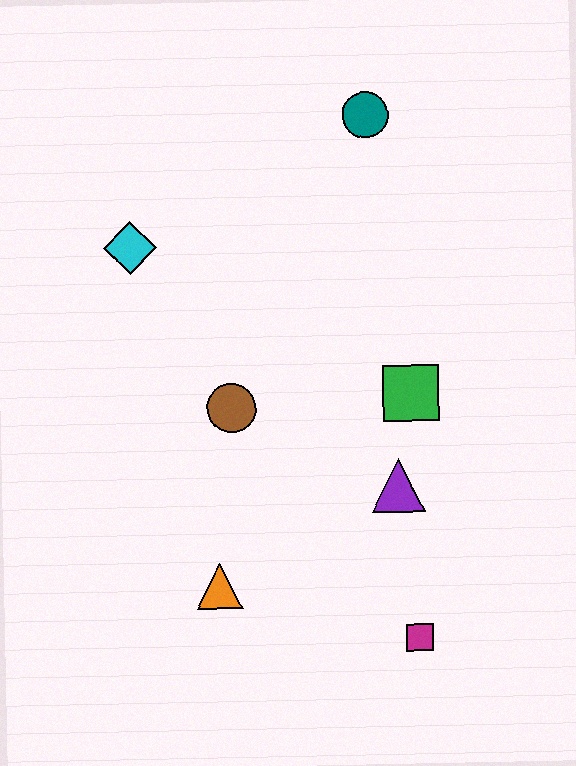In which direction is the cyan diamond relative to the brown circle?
The cyan diamond is above the brown circle.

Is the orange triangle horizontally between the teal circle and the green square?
No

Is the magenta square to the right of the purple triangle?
Yes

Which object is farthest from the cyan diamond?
The magenta square is farthest from the cyan diamond.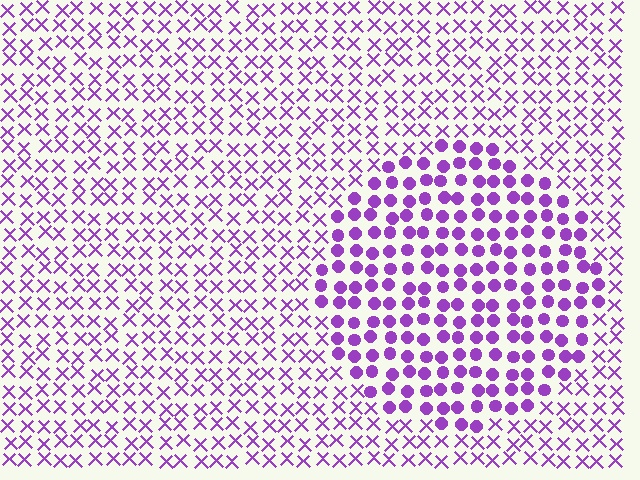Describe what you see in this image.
The image is filled with small purple elements arranged in a uniform grid. A circle-shaped region contains circles, while the surrounding area contains X marks. The boundary is defined purely by the change in element shape.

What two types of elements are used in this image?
The image uses circles inside the circle region and X marks outside it.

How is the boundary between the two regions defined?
The boundary is defined by a change in element shape: circles inside vs. X marks outside. All elements share the same color and spacing.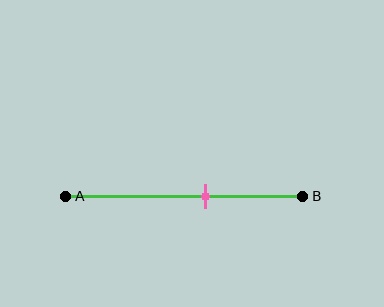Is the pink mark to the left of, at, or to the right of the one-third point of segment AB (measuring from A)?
The pink mark is to the right of the one-third point of segment AB.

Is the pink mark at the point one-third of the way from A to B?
No, the mark is at about 60% from A, not at the 33% one-third point.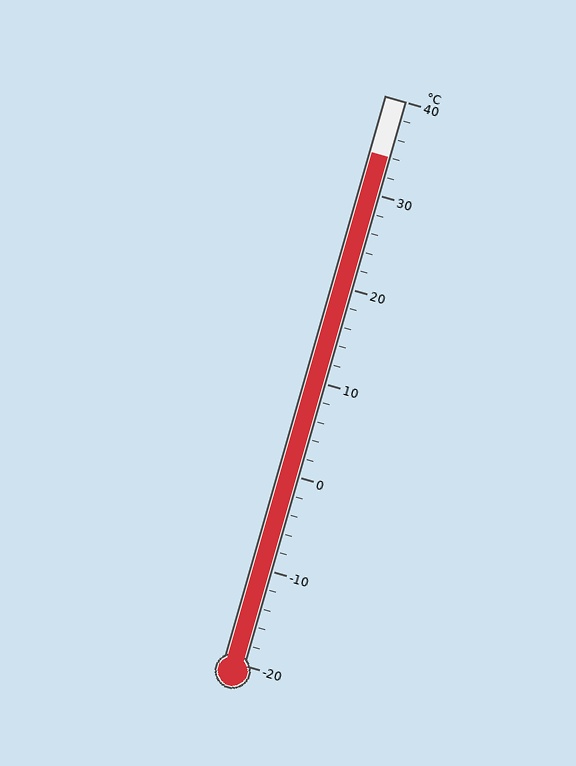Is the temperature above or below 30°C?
The temperature is above 30°C.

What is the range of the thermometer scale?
The thermometer scale ranges from -20°C to 40°C.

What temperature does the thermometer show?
The thermometer shows approximately 34°C.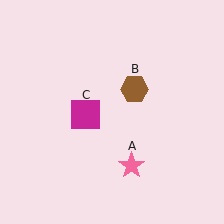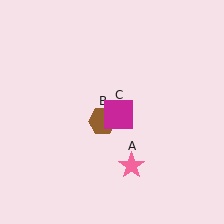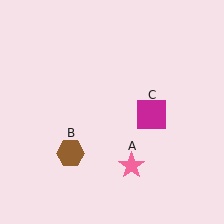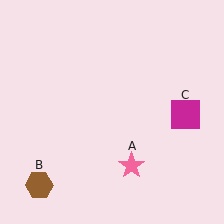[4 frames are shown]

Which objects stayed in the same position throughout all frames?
Pink star (object A) remained stationary.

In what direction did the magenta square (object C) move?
The magenta square (object C) moved right.